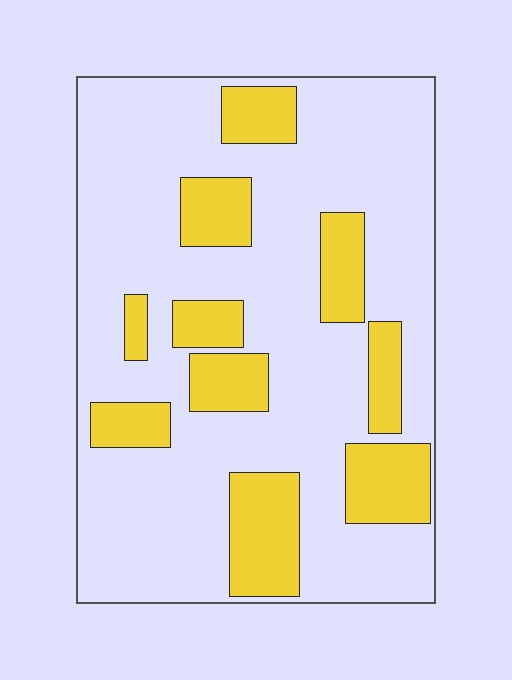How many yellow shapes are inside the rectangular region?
10.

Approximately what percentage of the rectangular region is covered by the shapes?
Approximately 25%.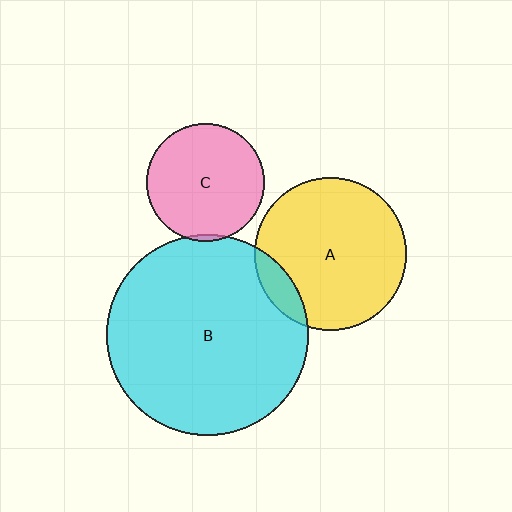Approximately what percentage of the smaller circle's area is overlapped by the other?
Approximately 5%.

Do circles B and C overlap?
Yes.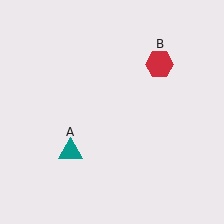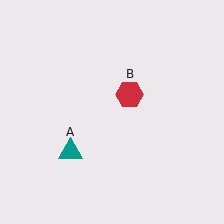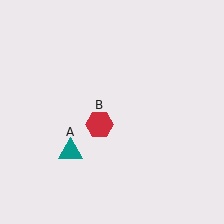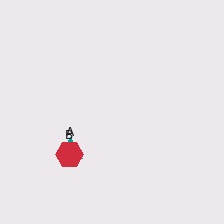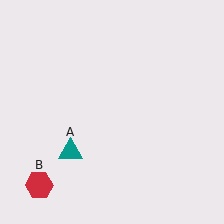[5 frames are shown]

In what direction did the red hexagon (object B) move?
The red hexagon (object B) moved down and to the left.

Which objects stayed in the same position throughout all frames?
Teal triangle (object A) remained stationary.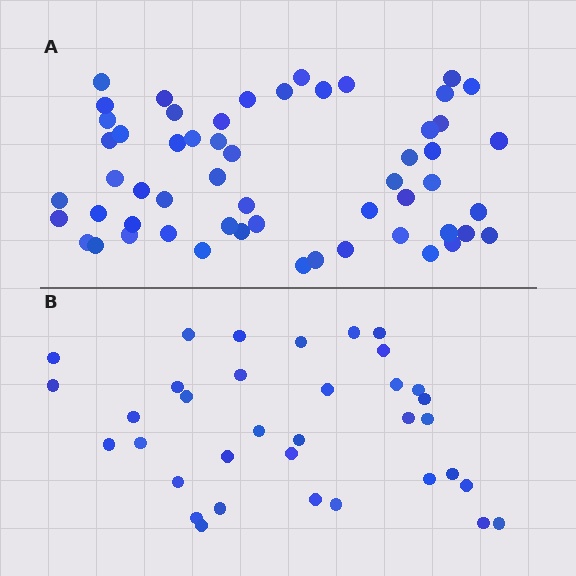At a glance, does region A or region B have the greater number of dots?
Region A (the top region) has more dots.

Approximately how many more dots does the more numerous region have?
Region A has approximately 20 more dots than region B.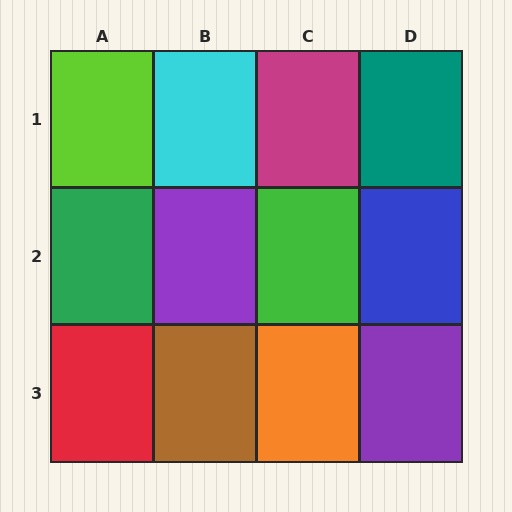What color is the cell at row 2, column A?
Green.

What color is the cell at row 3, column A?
Red.